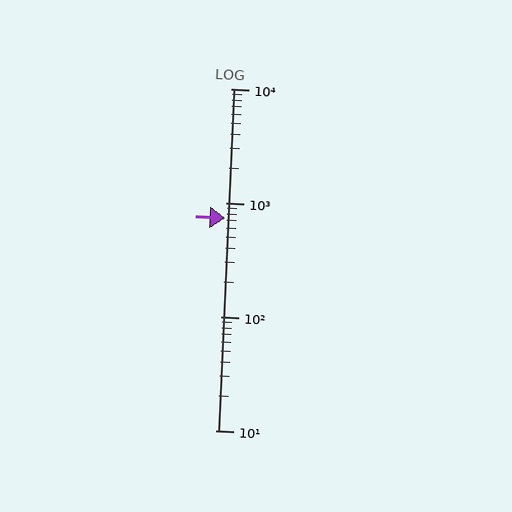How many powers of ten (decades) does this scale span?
The scale spans 3 decades, from 10 to 10000.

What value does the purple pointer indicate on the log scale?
The pointer indicates approximately 730.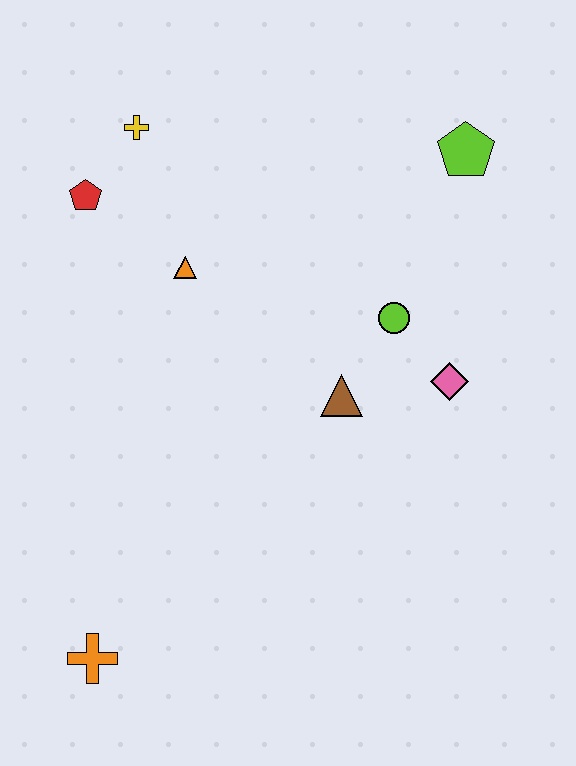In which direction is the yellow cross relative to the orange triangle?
The yellow cross is above the orange triangle.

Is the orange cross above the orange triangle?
No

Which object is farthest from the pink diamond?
The orange cross is farthest from the pink diamond.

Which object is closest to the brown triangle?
The lime circle is closest to the brown triangle.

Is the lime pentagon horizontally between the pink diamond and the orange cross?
No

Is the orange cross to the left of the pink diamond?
Yes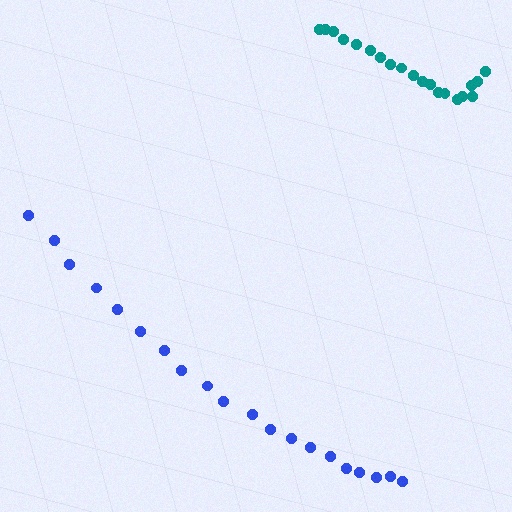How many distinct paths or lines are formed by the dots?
There are 2 distinct paths.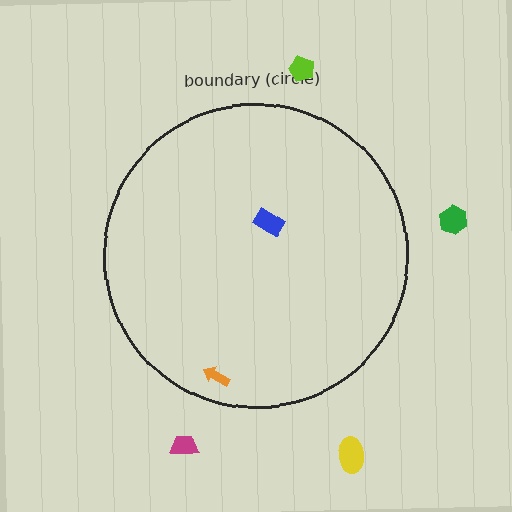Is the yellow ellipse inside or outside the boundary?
Outside.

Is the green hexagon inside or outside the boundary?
Outside.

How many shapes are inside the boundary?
2 inside, 4 outside.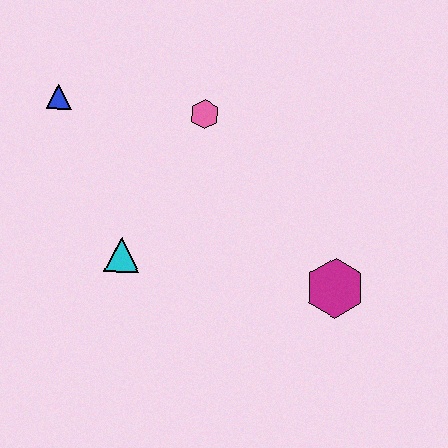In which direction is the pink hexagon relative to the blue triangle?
The pink hexagon is to the right of the blue triangle.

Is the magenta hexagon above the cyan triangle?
No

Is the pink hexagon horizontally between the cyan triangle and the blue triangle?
No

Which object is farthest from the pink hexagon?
The magenta hexagon is farthest from the pink hexagon.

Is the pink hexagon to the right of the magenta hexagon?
No